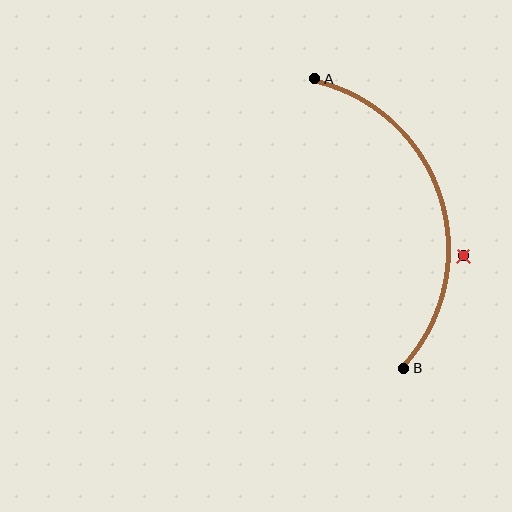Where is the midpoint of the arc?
The arc midpoint is the point on the curve farthest from the straight line joining A and B. It sits to the right of that line.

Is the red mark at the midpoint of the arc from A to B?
No — the red mark does not lie on the arc at all. It sits slightly outside the curve.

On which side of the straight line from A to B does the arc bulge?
The arc bulges to the right of the straight line connecting A and B.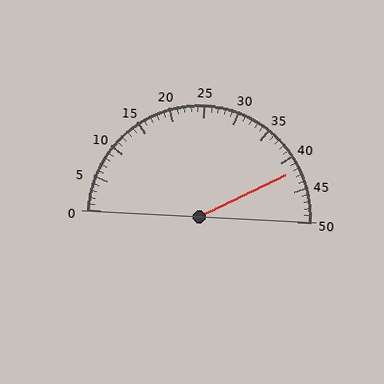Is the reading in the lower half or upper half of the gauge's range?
The reading is in the upper half of the range (0 to 50).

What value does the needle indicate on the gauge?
The needle indicates approximately 42.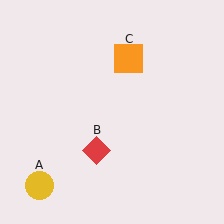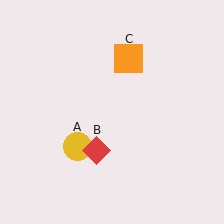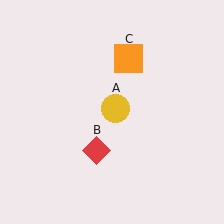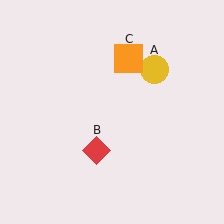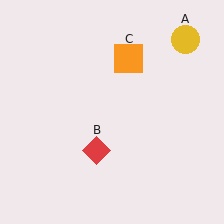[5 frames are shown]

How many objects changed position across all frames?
1 object changed position: yellow circle (object A).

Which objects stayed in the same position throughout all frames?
Red diamond (object B) and orange square (object C) remained stationary.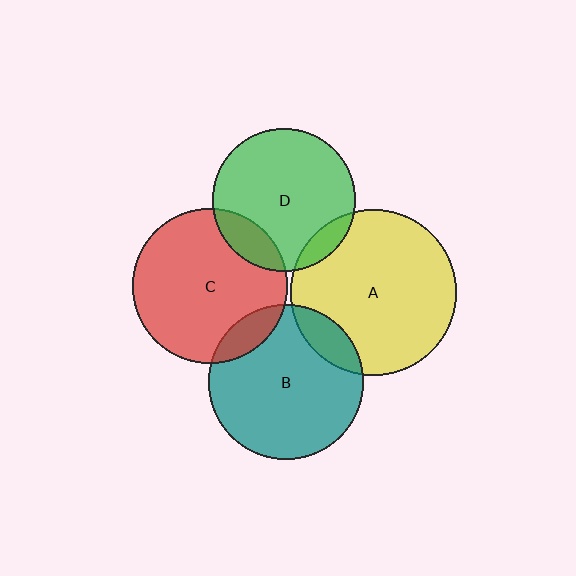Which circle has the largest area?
Circle A (yellow).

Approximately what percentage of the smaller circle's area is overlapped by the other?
Approximately 15%.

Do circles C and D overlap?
Yes.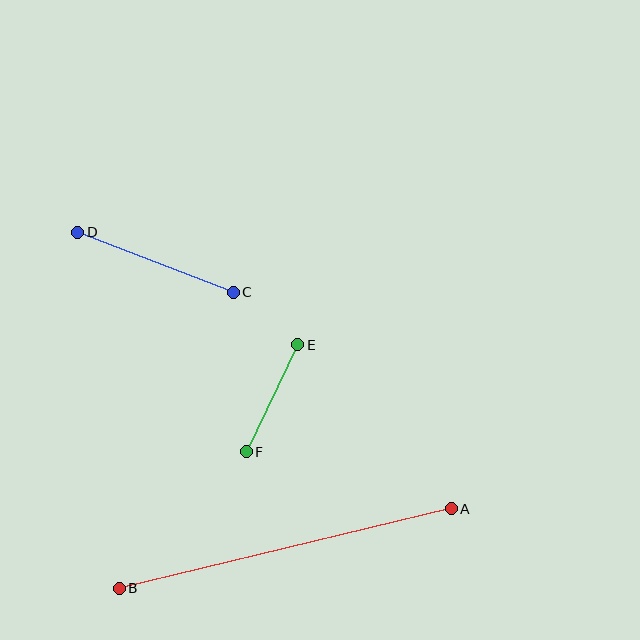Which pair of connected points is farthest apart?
Points A and B are farthest apart.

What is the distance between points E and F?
The distance is approximately 119 pixels.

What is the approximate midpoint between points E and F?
The midpoint is at approximately (272, 398) pixels.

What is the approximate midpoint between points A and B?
The midpoint is at approximately (285, 548) pixels.